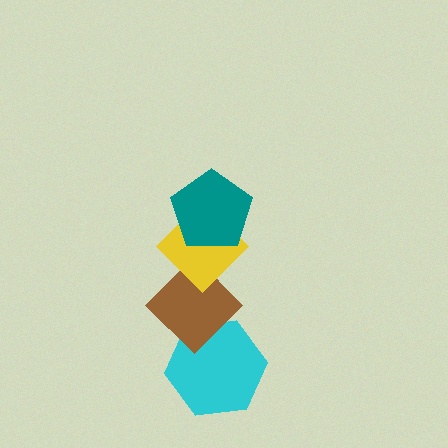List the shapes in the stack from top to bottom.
From top to bottom: the teal pentagon, the yellow diamond, the brown diamond, the cyan hexagon.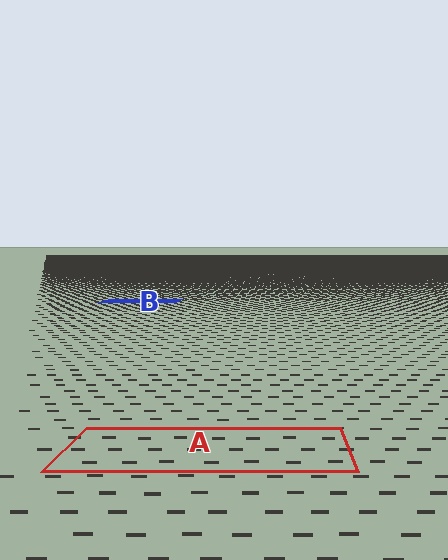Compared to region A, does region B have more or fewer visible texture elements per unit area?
Region B has more texture elements per unit area — they are packed more densely because it is farther away.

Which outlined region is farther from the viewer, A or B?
Region B is farther from the viewer — the texture elements inside it appear smaller and more densely packed.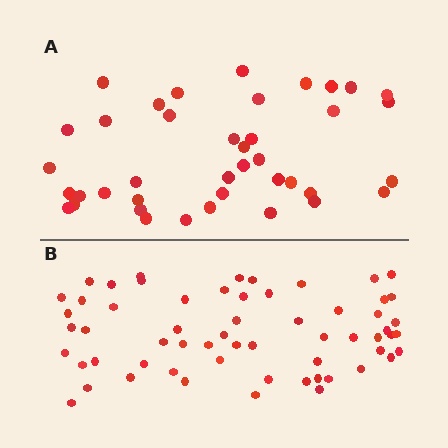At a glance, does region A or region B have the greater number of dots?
Region B (the bottom region) has more dots.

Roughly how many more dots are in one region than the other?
Region B has approximately 20 more dots than region A.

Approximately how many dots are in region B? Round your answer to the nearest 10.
About 60 dots.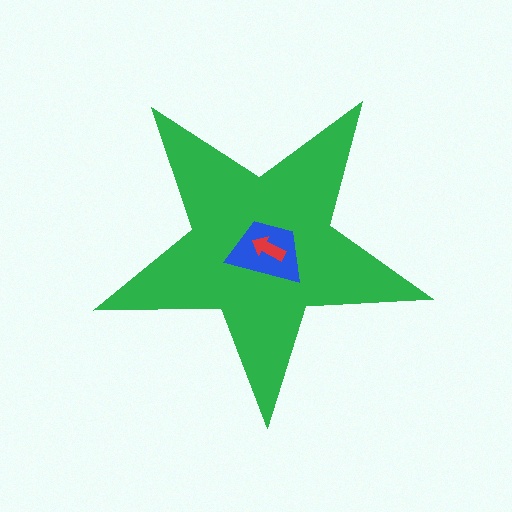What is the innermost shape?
The red arrow.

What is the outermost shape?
The green star.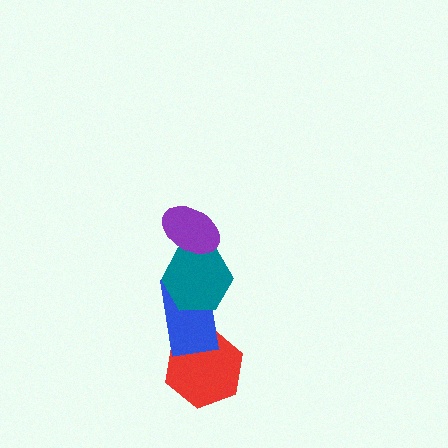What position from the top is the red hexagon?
The red hexagon is 4th from the top.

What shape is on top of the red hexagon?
The blue rectangle is on top of the red hexagon.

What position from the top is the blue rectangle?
The blue rectangle is 3rd from the top.